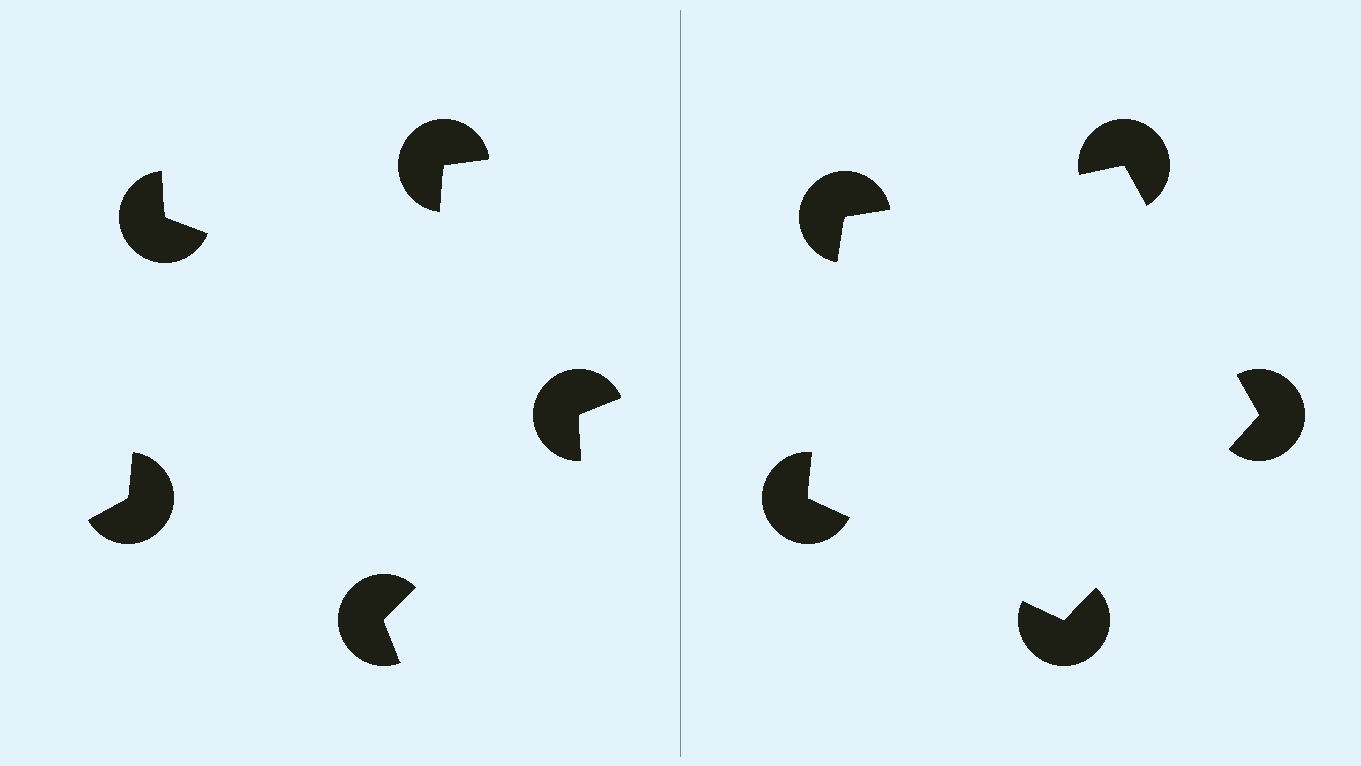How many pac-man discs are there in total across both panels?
10 — 5 on each side.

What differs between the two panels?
The pac-man discs are positioned identically on both sides; only the wedge orientations differ. On the right they align to a pentagon; on the left they are misaligned.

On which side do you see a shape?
An illusory pentagon appears on the right side. On the left side the wedge cuts are rotated, so no coherent shape forms.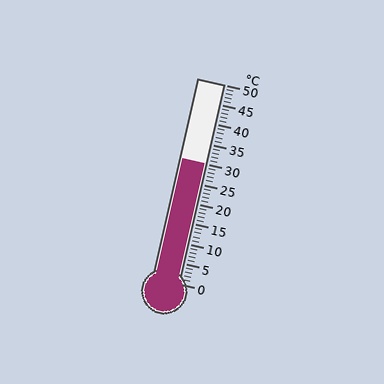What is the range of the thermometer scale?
The thermometer scale ranges from 0°C to 50°C.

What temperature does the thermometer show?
The thermometer shows approximately 30°C.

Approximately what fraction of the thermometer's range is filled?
The thermometer is filled to approximately 60% of its range.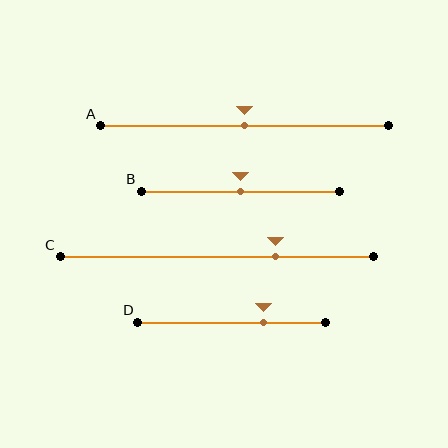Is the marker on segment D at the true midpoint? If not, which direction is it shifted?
No, the marker on segment D is shifted to the right by about 17% of the segment length.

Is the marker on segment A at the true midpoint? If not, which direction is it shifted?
Yes, the marker on segment A is at the true midpoint.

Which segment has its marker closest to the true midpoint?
Segment A has its marker closest to the true midpoint.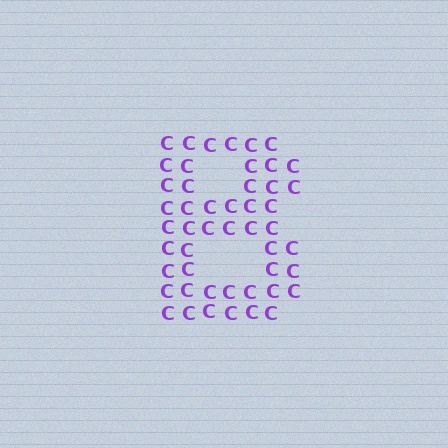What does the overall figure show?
The overall figure shows the letter B.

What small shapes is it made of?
It is made of small letter C's.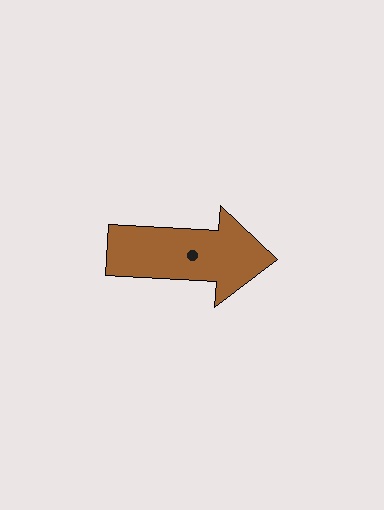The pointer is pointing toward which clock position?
Roughly 3 o'clock.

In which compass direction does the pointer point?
East.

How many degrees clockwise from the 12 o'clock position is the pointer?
Approximately 93 degrees.